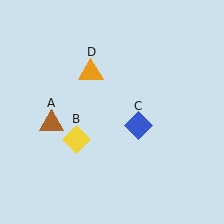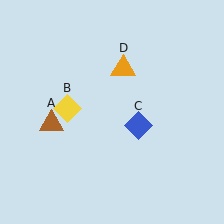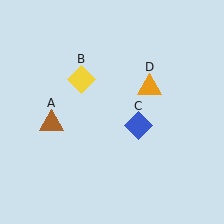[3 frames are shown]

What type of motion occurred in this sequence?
The yellow diamond (object B), orange triangle (object D) rotated clockwise around the center of the scene.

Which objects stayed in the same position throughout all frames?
Brown triangle (object A) and blue diamond (object C) remained stationary.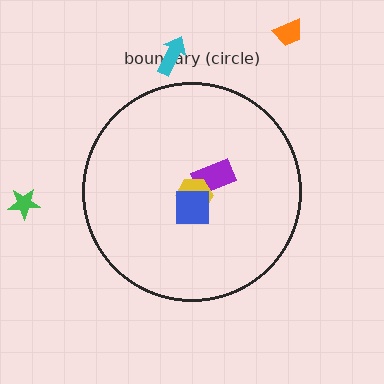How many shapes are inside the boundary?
3 inside, 3 outside.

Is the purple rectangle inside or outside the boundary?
Inside.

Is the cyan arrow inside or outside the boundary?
Outside.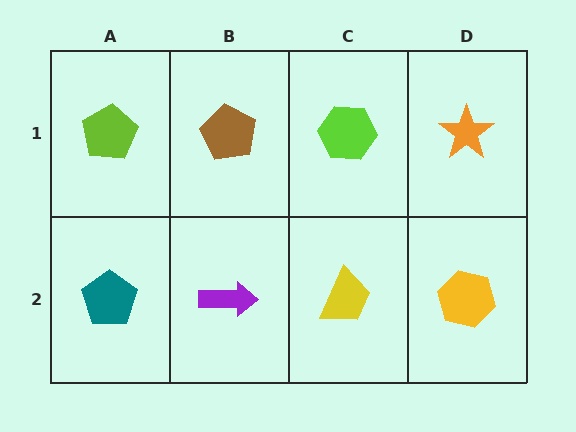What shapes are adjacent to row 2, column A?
A lime pentagon (row 1, column A), a purple arrow (row 2, column B).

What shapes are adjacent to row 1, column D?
A yellow hexagon (row 2, column D), a lime hexagon (row 1, column C).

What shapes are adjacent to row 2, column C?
A lime hexagon (row 1, column C), a purple arrow (row 2, column B), a yellow hexagon (row 2, column D).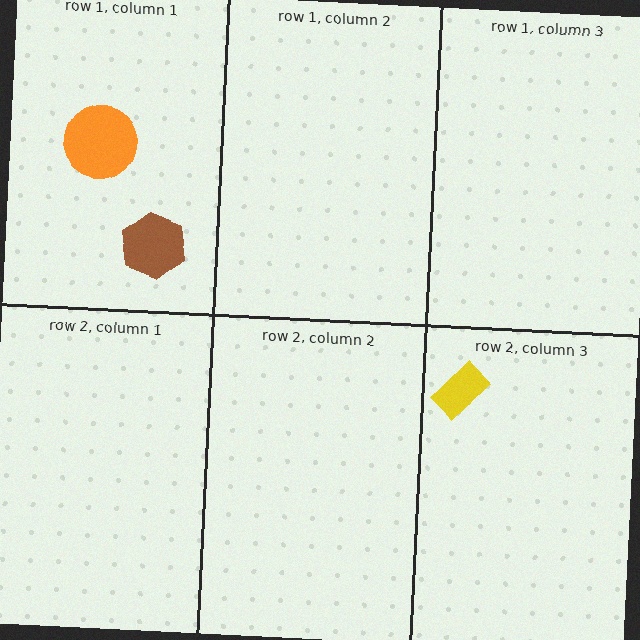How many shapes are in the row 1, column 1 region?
2.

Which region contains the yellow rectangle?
The row 2, column 3 region.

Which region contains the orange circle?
The row 1, column 1 region.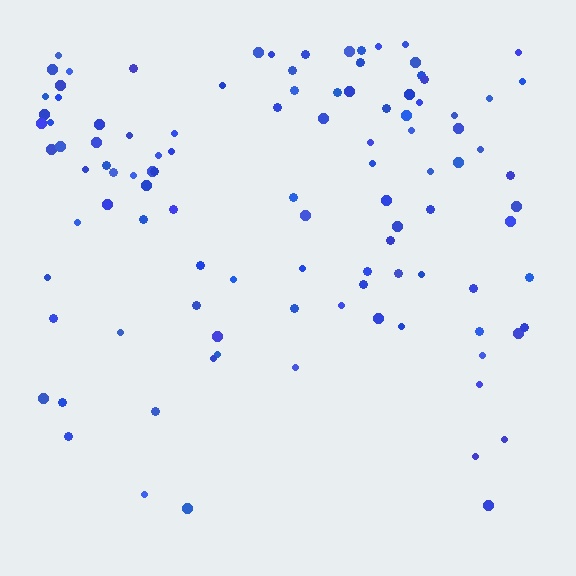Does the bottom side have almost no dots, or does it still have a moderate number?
Still a moderate number, just noticeably fewer than the top.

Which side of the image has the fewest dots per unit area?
The bottom.